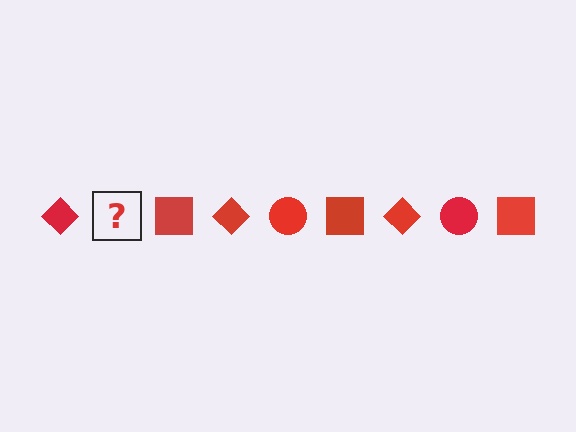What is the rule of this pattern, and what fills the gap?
The rule is that the pattern cycles through diamond, circle, square shapes in red. The gap should be filled with a red circle.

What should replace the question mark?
The question mark should be replaced with a red circle.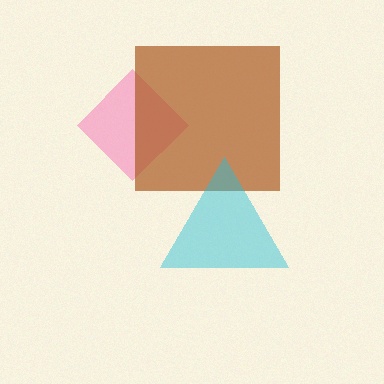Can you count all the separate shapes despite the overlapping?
Yes, there are 3 separate shapes.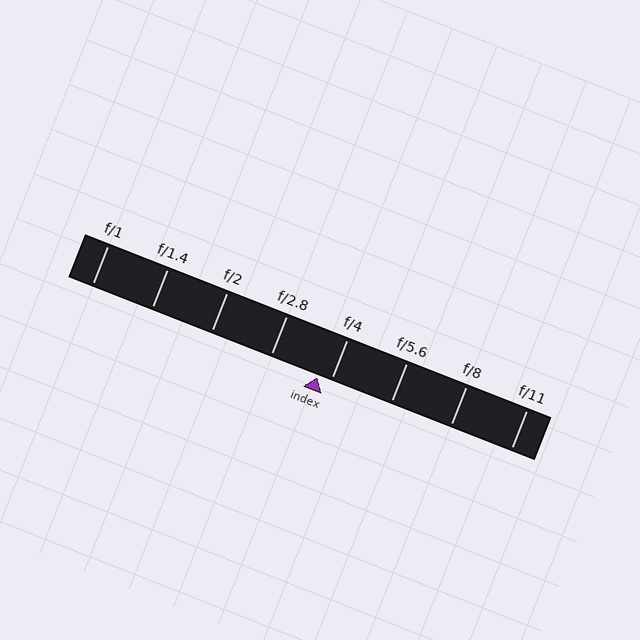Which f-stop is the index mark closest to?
The index mark is closest to f/4.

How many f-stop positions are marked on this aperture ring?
There are 8 f-stop positions marked.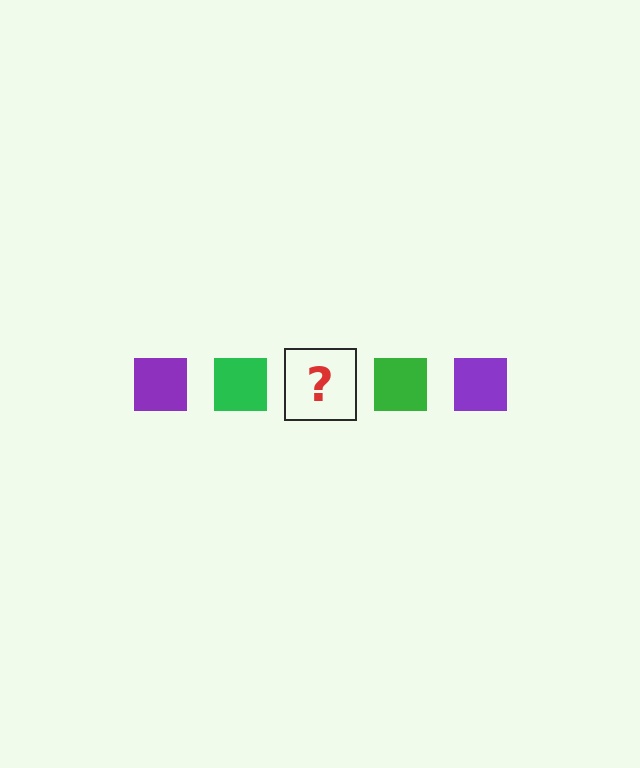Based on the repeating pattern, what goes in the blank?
The blank should be a purple square.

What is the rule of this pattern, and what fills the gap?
The rule is that the pattern cycles through purple, green squares. The gap should be filled with a purple square.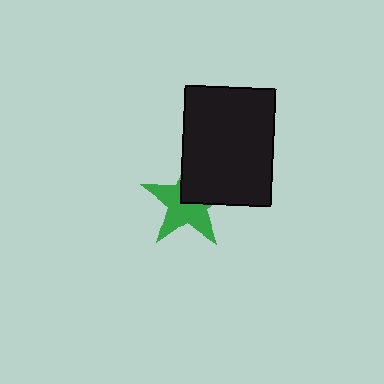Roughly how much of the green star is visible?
About half of it is visible (roughly 60%).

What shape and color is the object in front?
The object in front is a black rectangle.